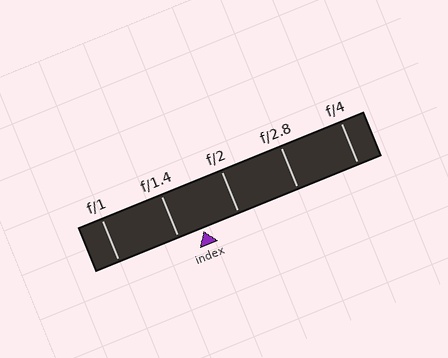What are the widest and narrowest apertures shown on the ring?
The widest aperture shown is f/1 and the narrowest is f/4.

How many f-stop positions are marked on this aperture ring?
There are 5 f-stop positions marked.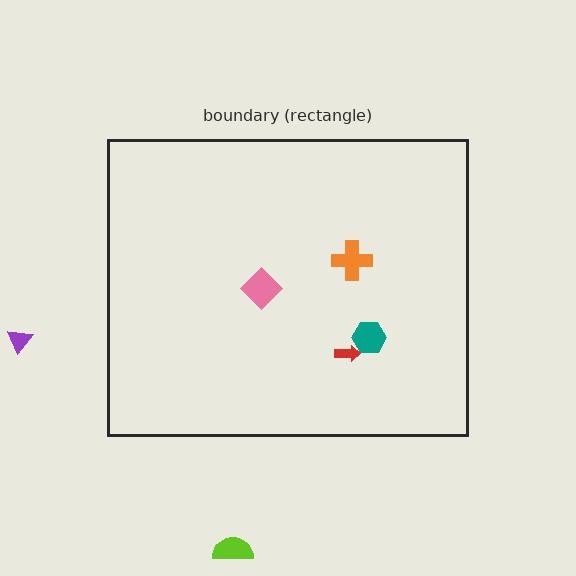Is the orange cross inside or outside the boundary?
Inside.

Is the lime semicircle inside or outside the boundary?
Outside.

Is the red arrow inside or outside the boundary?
Inside.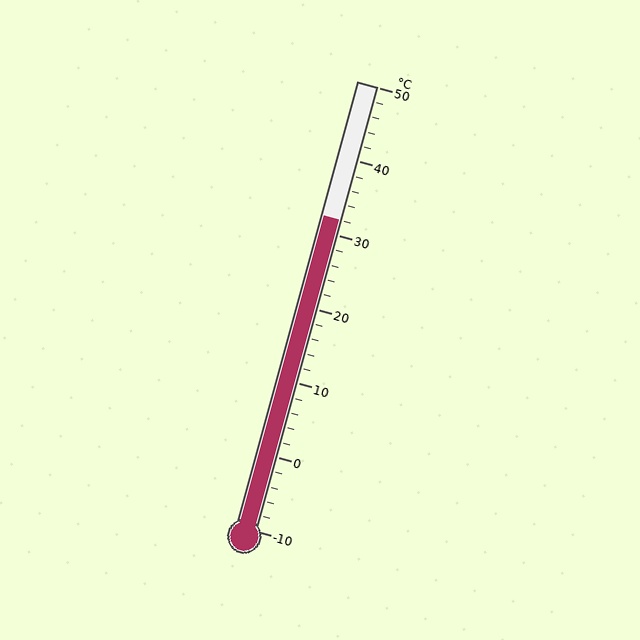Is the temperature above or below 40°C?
The temperature is below 40°C.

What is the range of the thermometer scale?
The thermometer scale ranges from -10°C to 50°C.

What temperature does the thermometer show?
The thermometer shows approximately 32°C.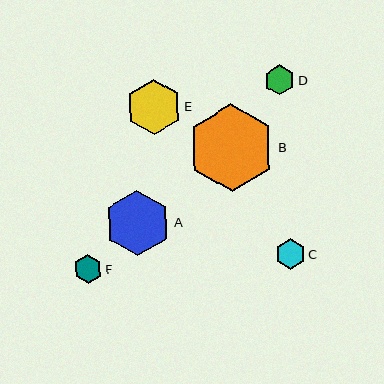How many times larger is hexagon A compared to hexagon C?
Hexagon A is approximately 2.2 times the size of hexagon C.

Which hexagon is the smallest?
Hexagon F is the smallest with a size of approximately 29 pixels.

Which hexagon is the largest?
Hexagon B is the largest with a size of approximately 88 pixels.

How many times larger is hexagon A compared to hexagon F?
Hexagon A is approximately 2.3 times the size of hexagon F.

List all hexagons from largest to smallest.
From largest to smallest: B, A, E, C, D, F.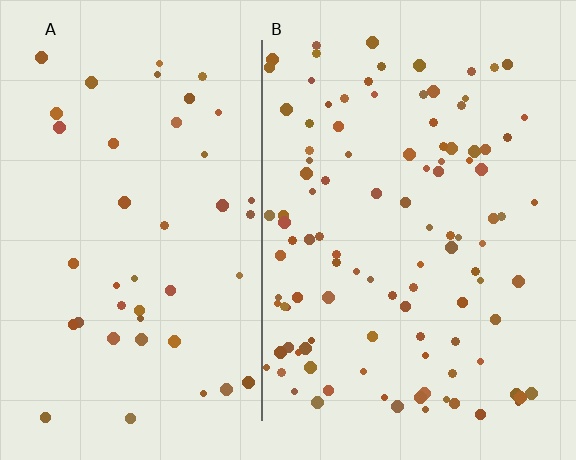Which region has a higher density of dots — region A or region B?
B (the right).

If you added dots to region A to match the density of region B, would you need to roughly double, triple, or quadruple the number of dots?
Approximately double.